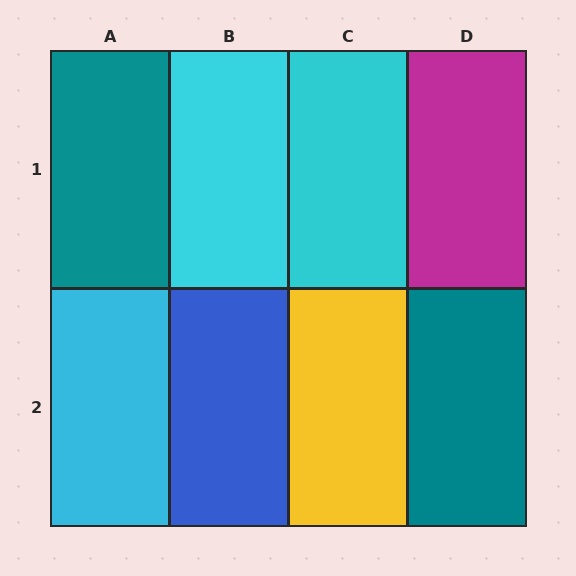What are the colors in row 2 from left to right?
Cyan, blue, yellow, teal.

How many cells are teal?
2 cells are teal.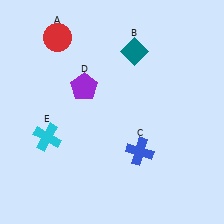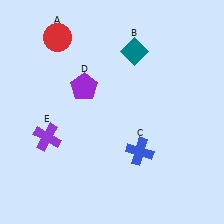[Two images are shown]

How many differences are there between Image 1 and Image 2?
There is 1 difference between the two images.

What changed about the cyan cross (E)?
In Image 1, E is cyan. In Image 2, it changed to purple.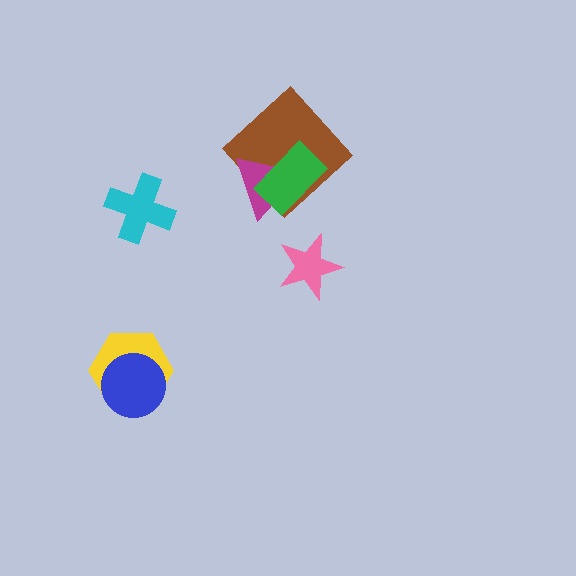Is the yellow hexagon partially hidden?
Yes, it is partially covered by another shape.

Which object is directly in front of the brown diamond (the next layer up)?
The magenta triangle is directly in front of the brown diamond.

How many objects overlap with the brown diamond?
2 objects overlap with the brown diamond.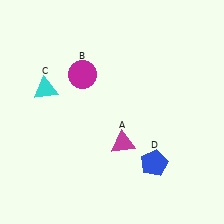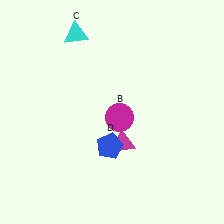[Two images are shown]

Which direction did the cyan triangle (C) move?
The cyan triangle (C) moved up.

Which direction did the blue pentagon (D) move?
The blue pentagon (D) moved left.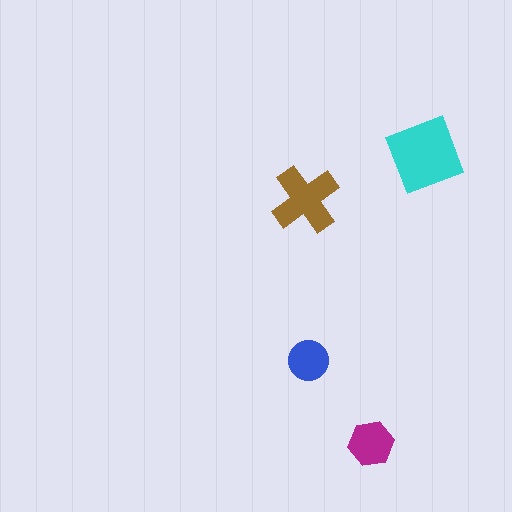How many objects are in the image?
There are 4 objects in the image.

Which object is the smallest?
The blue circle.